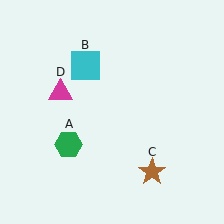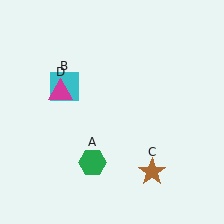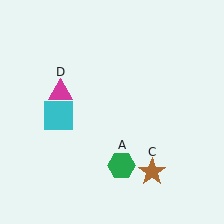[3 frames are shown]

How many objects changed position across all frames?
2 objects changed position: green hexagon (object A), cyan square (object B).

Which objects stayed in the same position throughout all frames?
Brown star (object C) and magenta triangle (object D) remained stationary.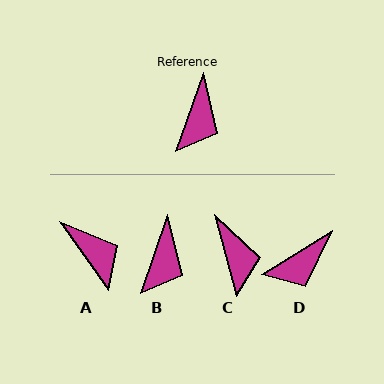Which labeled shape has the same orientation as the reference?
B.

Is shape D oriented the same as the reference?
No, it is off by about 39 degrees.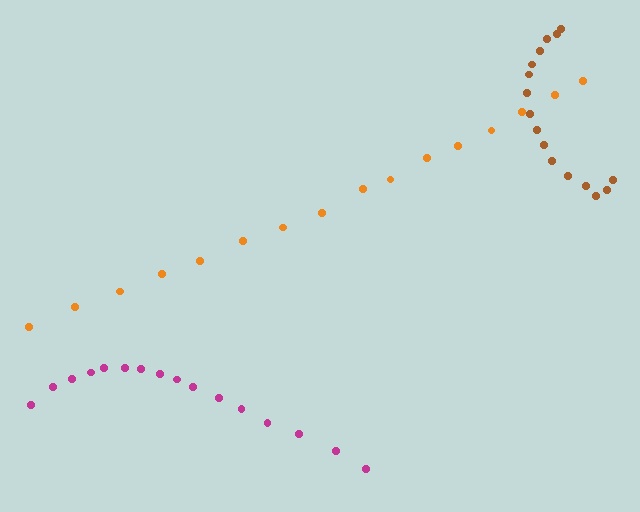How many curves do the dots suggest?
There are 3 distinct paths.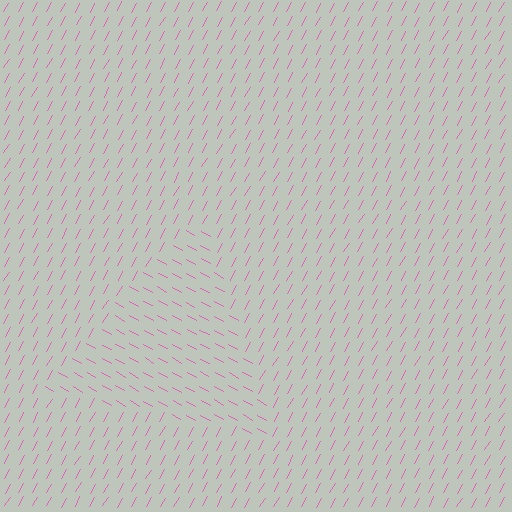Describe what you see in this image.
The image is filled with small pink line segments. A triangle region in the image has lines oriented differently from the surrounding lines, creating a visible texture boundary.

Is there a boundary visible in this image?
Yes, there is a texture boundary formed by a change in line orientation.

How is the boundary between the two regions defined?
The boundary is defined purely by a change in line orientation (approximately 90 degrees difference). All lines are the same color and thickness.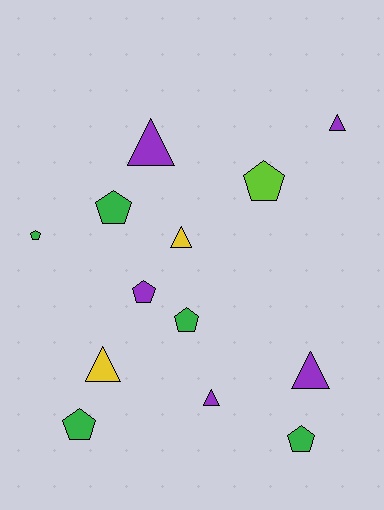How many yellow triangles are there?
There are 2 yellow triangles.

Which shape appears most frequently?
Pentagon, with 7 objects.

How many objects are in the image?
There are 13 objects.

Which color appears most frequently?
Green, with 5 objects.